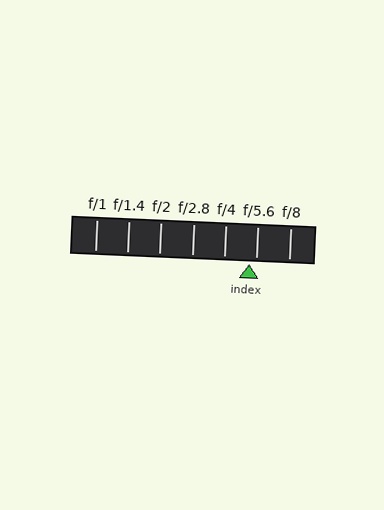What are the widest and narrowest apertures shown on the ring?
The widest aperture shown is f/1 and the narrowest is f/8.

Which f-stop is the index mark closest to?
The index mark is closest to f/5.6.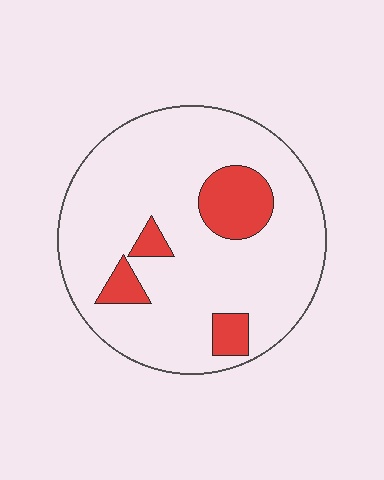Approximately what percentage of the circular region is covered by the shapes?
Approximately 15%.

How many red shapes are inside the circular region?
4.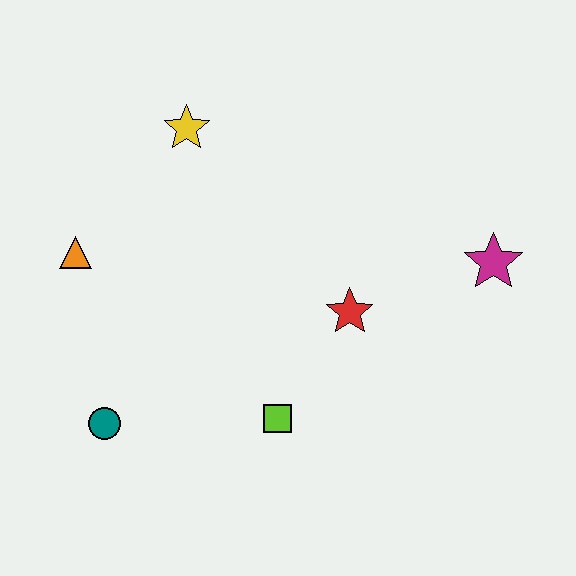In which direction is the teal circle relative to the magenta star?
The teal circle is to the left of the magenta star.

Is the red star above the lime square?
Yes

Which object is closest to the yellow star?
The orange triangle is closest to the yellow star.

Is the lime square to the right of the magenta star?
No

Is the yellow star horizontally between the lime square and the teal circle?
Yes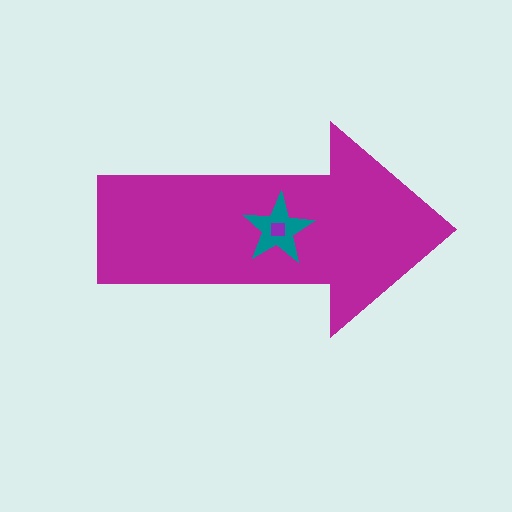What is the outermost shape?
The magenta arrow.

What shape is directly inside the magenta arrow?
The teal star.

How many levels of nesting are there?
3.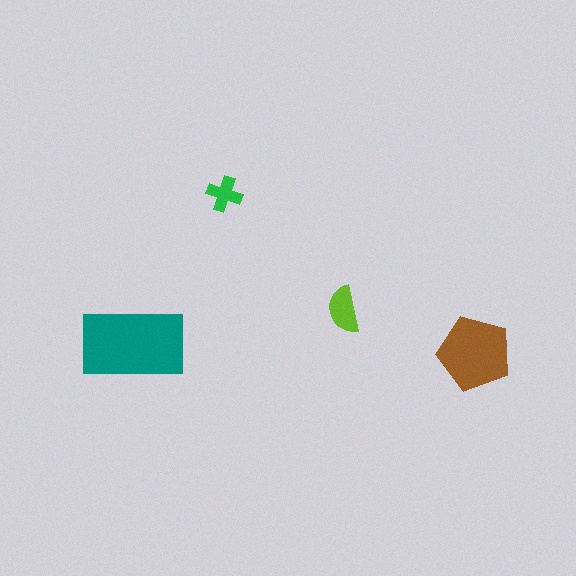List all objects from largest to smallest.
The teal rectangle, the brown pentagon, the lime semicircle, the green cross.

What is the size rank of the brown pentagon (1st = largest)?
2nd.